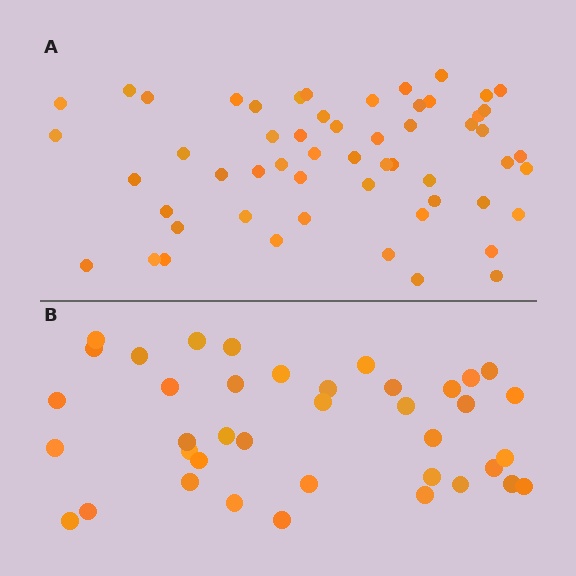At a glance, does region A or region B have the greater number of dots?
Region A (the top region) has more dots.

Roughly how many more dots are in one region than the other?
Region A has approximately 15 more dots than region B.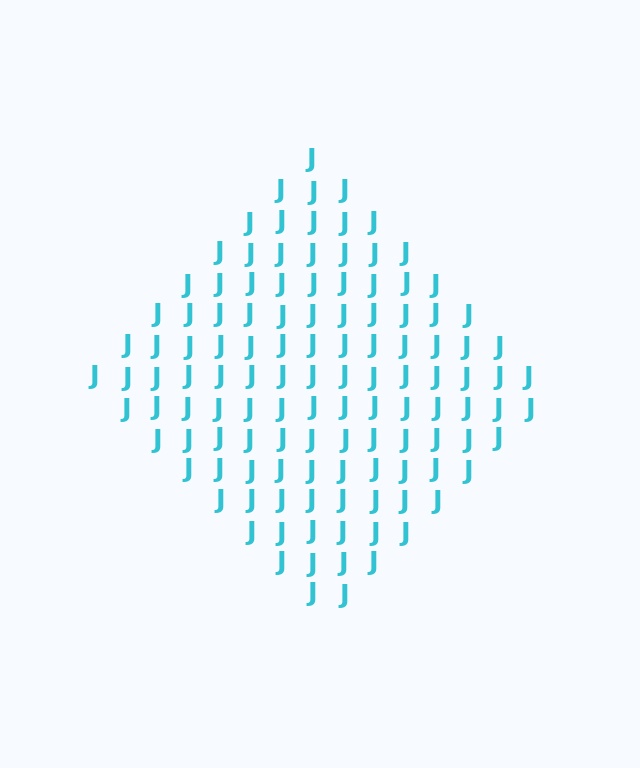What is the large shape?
The large shape is a diamond.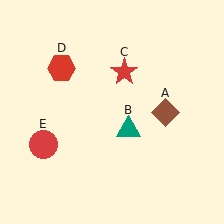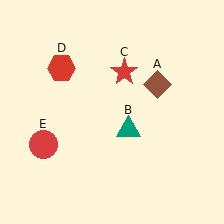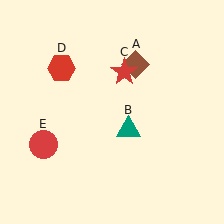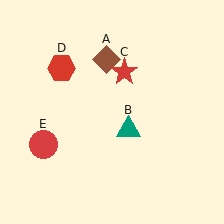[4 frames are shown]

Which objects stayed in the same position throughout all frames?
Teal triangle (object B) and red star (object C) and red hexagon (object D) and red circle (object E) remained stationary.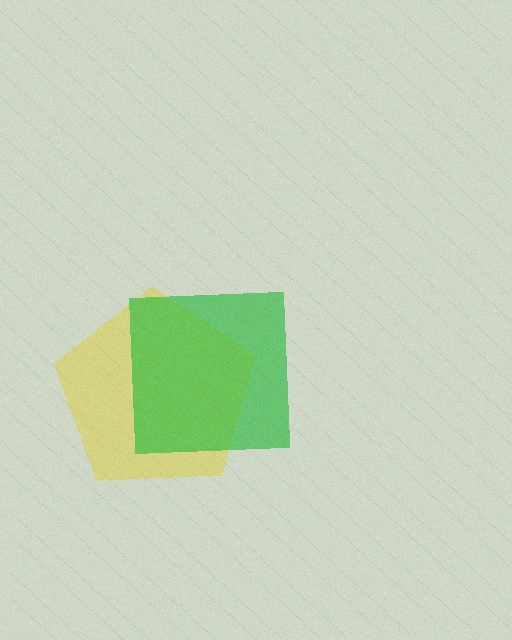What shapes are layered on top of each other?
The layered shapes are: a yellow pentagon, a green square.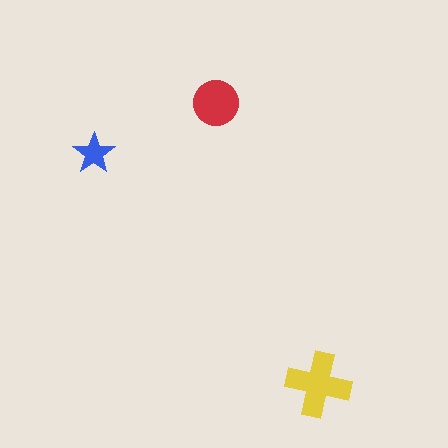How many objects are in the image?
There are 3 objects in the image.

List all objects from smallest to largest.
The blue star, the red circle, the yellow cross.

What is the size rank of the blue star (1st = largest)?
3rd.